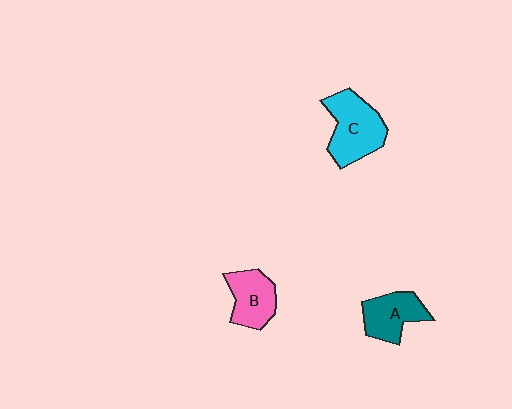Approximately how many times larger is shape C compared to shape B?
Approximately 1.4 times.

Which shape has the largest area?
Shape C (cyan).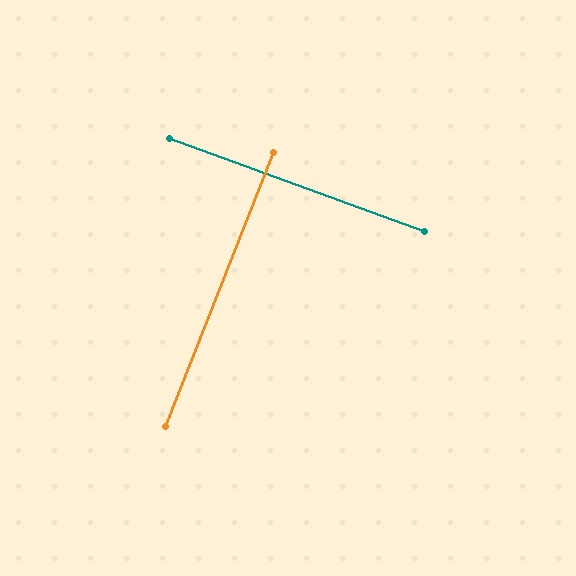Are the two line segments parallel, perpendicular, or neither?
Perpendicular — they meet at approximately 89°.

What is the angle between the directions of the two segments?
Approximately 89 degrees.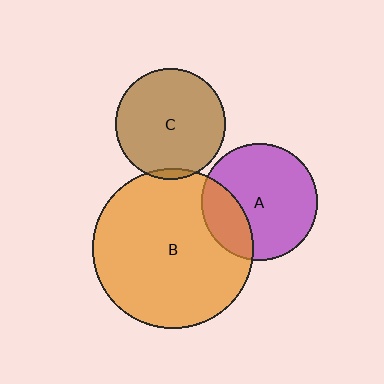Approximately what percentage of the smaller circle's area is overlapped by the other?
Approximately 25%.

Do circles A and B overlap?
Yes.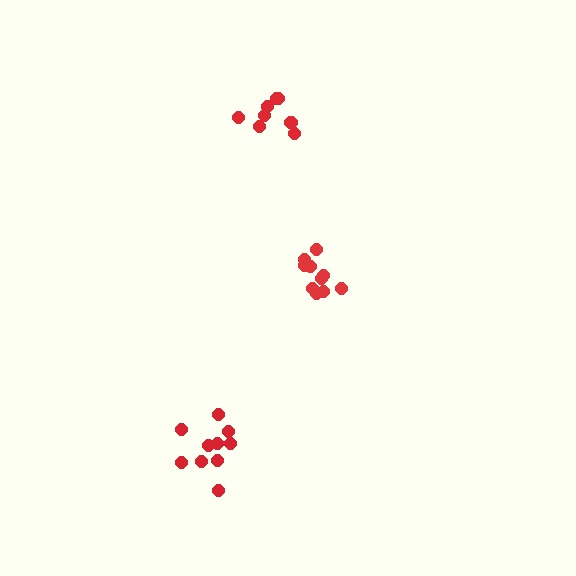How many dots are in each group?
Group 1: 10 dots, Group 2: 10 dots, Group 3: 8 dots (28 total).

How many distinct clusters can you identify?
There are 3 distinct clusters.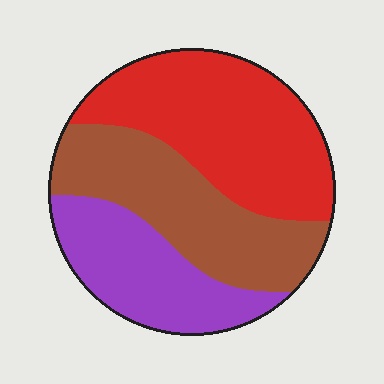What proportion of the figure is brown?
Brown takes up about one third (1/3) of the figure.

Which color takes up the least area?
Purple, at roughly 25%.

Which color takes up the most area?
Red, at roughly 40%.